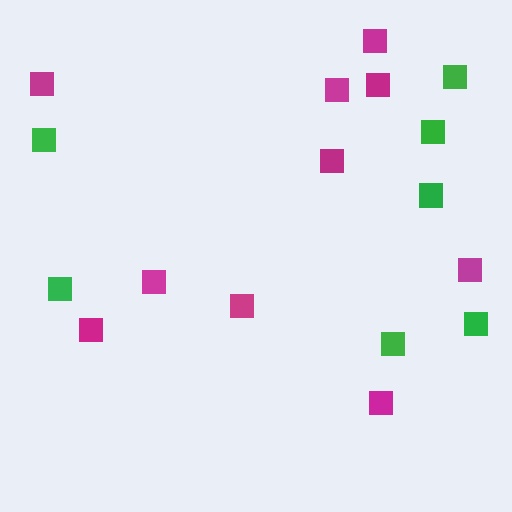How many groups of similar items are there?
There are 2 groups: one group of magenta squares (10) and one group of green squares (7).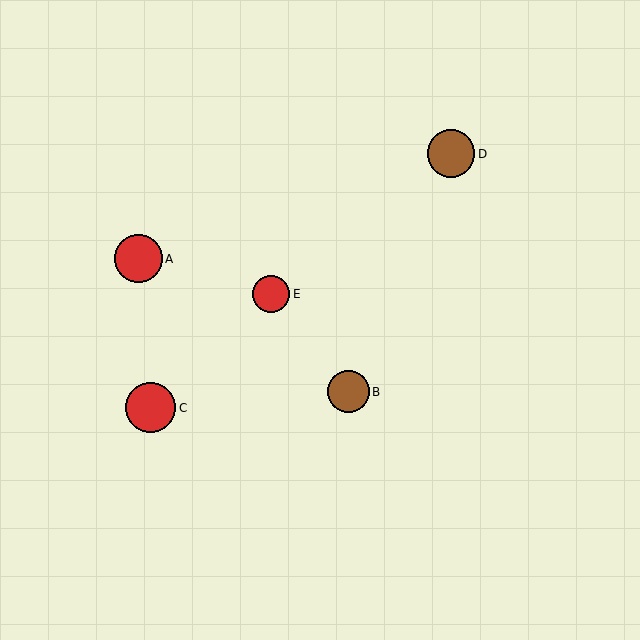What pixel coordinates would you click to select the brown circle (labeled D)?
Click at (451, 154) to select the brown circle D.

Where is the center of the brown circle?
The center of the brown circle is at (348, 392).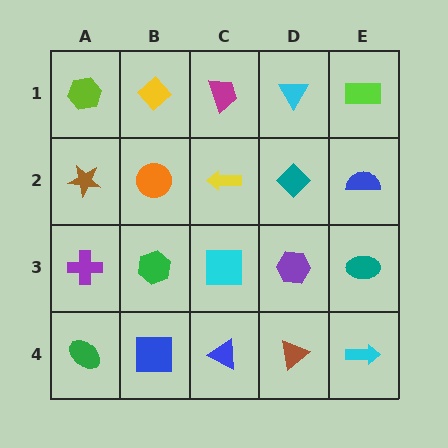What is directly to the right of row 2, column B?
A yellow arrow.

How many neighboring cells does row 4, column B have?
3.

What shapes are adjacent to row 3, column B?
An orange circle (row 2, column B), a blue square (row 4, column B), a purple cross (row 3, column A), a cyan square (row 3, column C).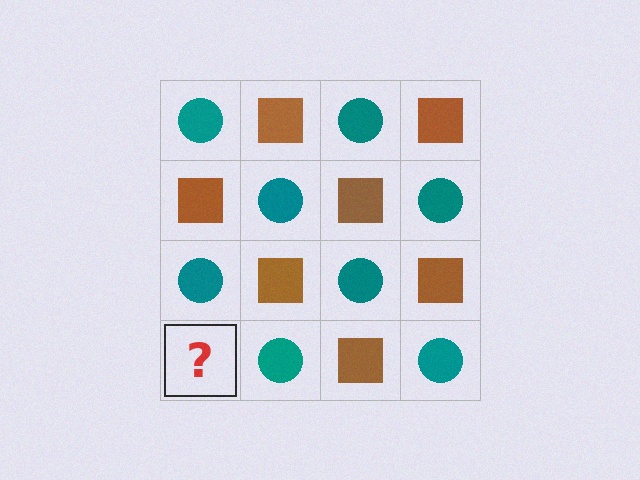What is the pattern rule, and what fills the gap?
The rule is that it alternates teal circle and brown square in a checkerboard pattern. The gap should be filled with a brown square.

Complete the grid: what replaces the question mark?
The question mark should be replaced with a brown square.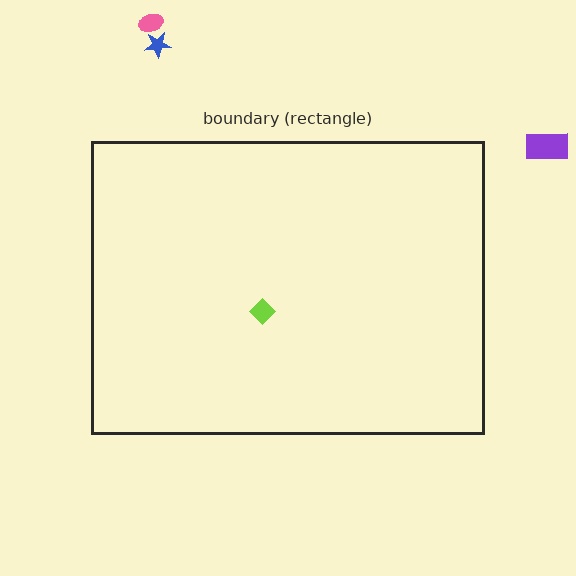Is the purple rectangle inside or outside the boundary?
Outside.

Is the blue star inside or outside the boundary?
Outside.